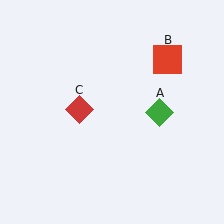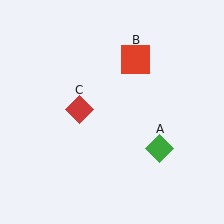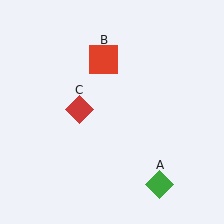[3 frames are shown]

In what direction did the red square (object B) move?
The red square (object B) moved left.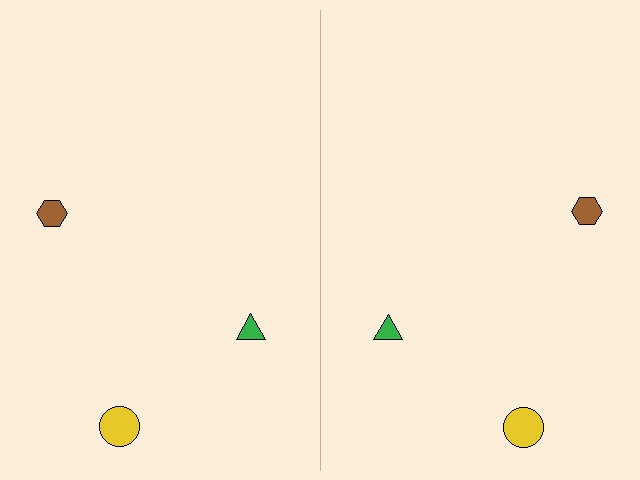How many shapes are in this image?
There are 6 shapes in this image.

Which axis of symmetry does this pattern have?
The pattern has a vertical axis of symmetry running through the center of the image.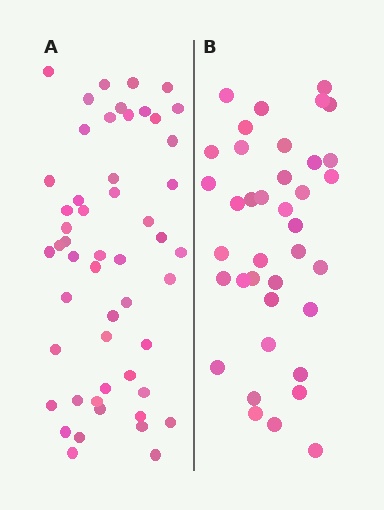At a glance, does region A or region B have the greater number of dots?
Region A (the left region) has more dots.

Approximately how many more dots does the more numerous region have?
Region A has approximately 15 more dots than region B.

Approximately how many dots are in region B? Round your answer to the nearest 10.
About 40 dots. (The exact count is 38, which rounds to 40.)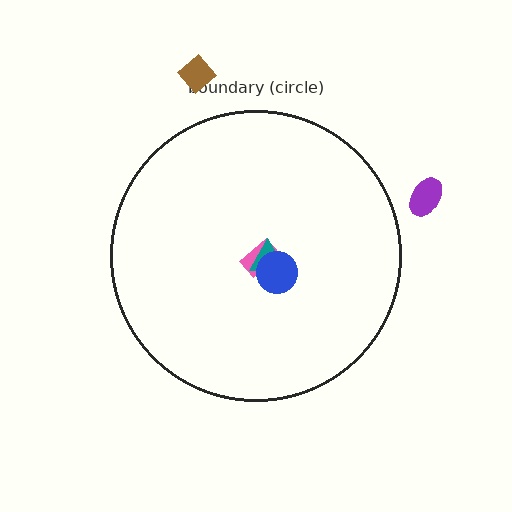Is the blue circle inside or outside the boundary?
Inside.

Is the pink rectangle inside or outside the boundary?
Inside.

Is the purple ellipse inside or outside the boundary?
Outside.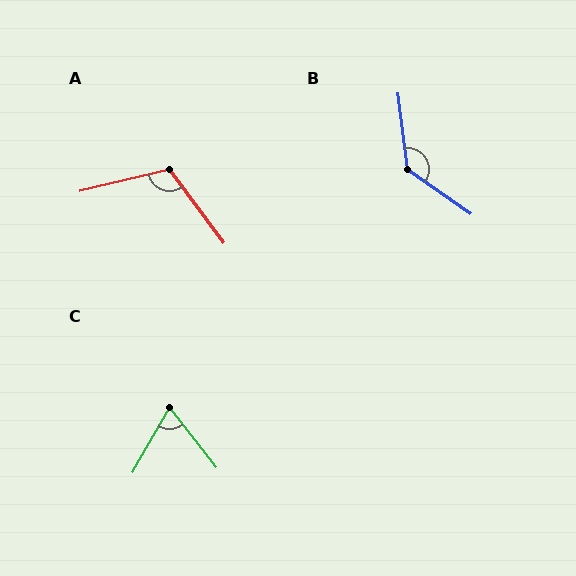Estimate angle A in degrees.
Approximately 113 degrees.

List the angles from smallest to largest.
C (68°), A (113°), B (133°).